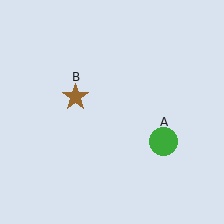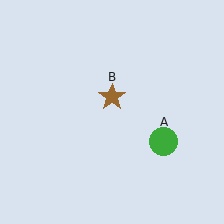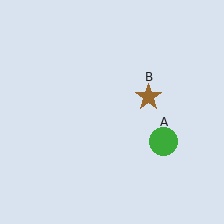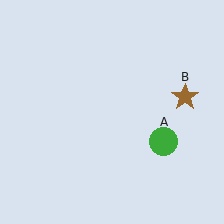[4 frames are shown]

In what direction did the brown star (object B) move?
The brown star (object B) moved right.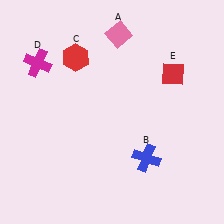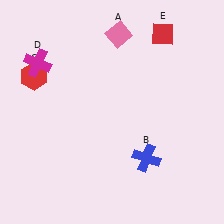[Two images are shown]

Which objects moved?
The objects that moved are: the red hexagon (C), the red diamond (E).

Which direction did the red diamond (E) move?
The red diamond (E) moved up.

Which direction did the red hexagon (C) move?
The red hexagon (C) moved left.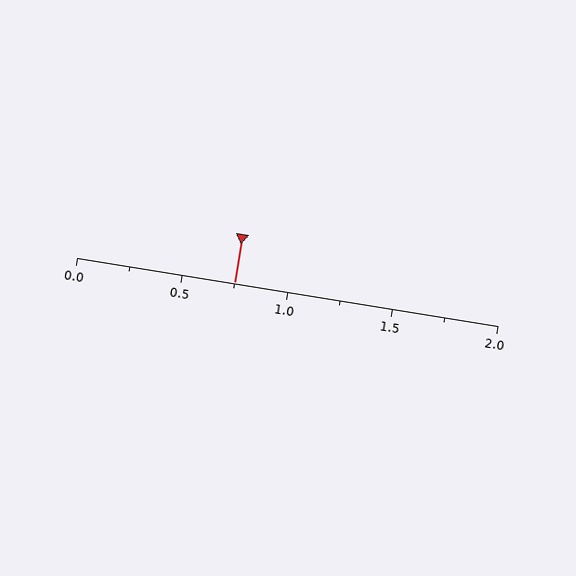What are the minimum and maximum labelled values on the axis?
The axis runs from 0.0 to 2.0.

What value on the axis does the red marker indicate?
The marker indicates approximately 0.75.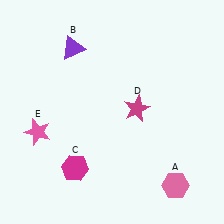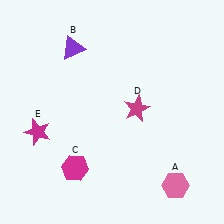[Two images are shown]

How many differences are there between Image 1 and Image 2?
There is 1 difference between the two images.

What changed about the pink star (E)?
In Image 1, E is pink. In Image 2, it changed to magenta.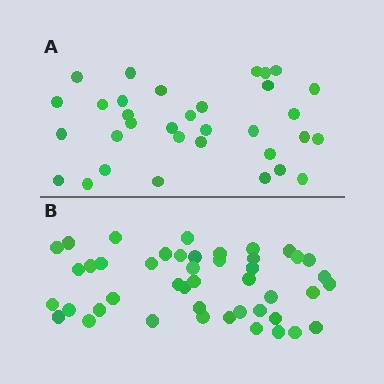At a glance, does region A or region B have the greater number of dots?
Region B (the bottom region) has more dots.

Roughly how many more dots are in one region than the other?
Region B has roughly 12 or so more dots than region A.